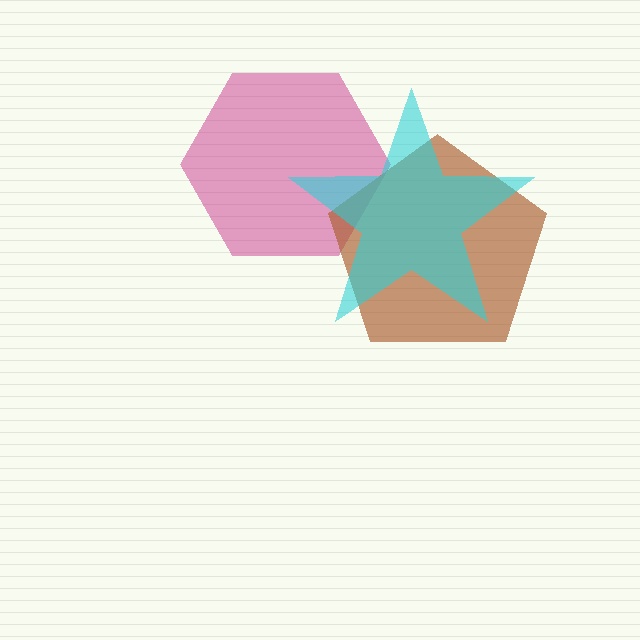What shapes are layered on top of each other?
The layered shapes are: a magenta hexagon, a brown pentagon, a cyan star.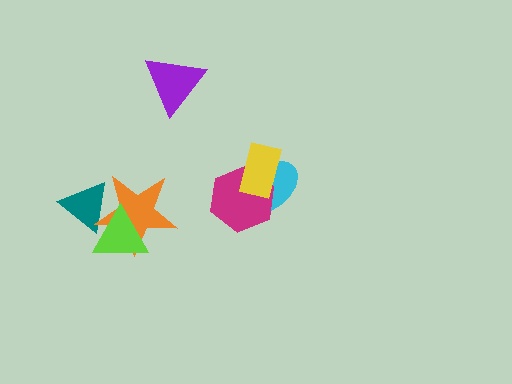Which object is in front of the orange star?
The lime triangle is in front of the orange star.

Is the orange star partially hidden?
Yes, it is partially covered by another shape.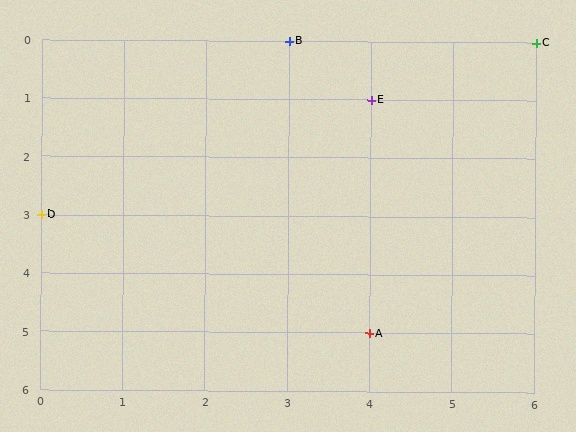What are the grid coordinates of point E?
Point E is at grid coordinates (4, 1).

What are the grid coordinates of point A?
Point A is at grid coordinates (4, 5).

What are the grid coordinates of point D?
Point D is at grid coordinates (0, 3).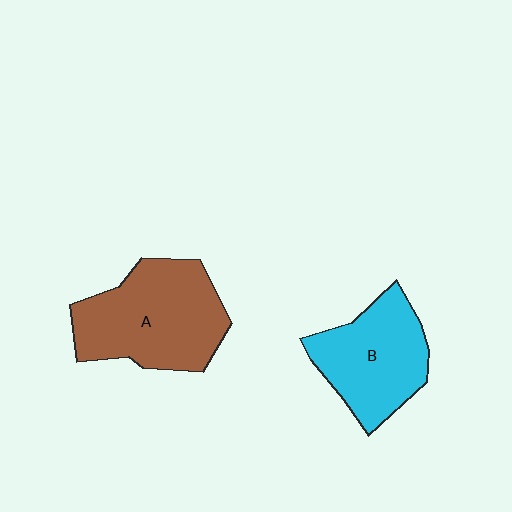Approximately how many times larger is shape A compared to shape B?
Approximately 1.3 times.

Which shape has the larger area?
Shape A (brown).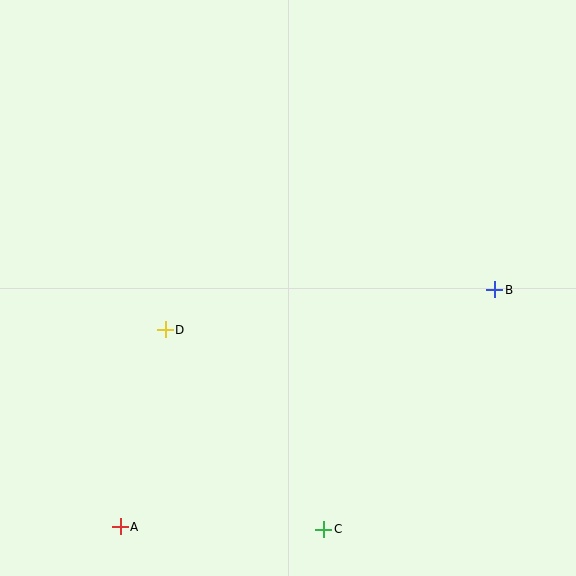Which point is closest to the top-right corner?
Point B is closest to the top-right corner.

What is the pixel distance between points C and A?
The distance between C and A is 204 pixels.